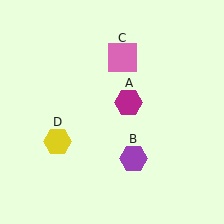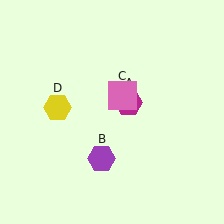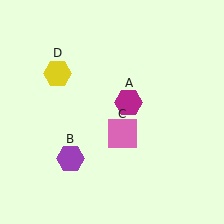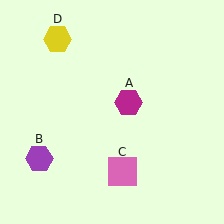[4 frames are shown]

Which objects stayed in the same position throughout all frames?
Magenta hexagon (object A) remained stationary.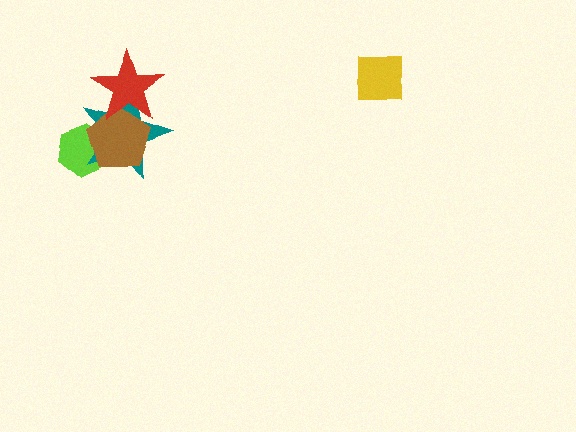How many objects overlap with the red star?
2 objects overlap with the red star.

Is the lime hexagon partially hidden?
Yes, it is partially covered by another shape.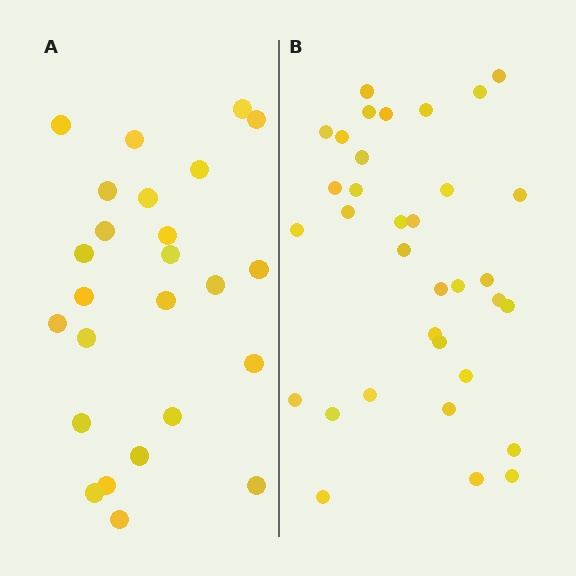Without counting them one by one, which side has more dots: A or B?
Region B (the right region) has more dots.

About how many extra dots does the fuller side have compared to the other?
Region B has roughly 8 or so more dots than region A.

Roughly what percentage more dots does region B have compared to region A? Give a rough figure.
About 35% more.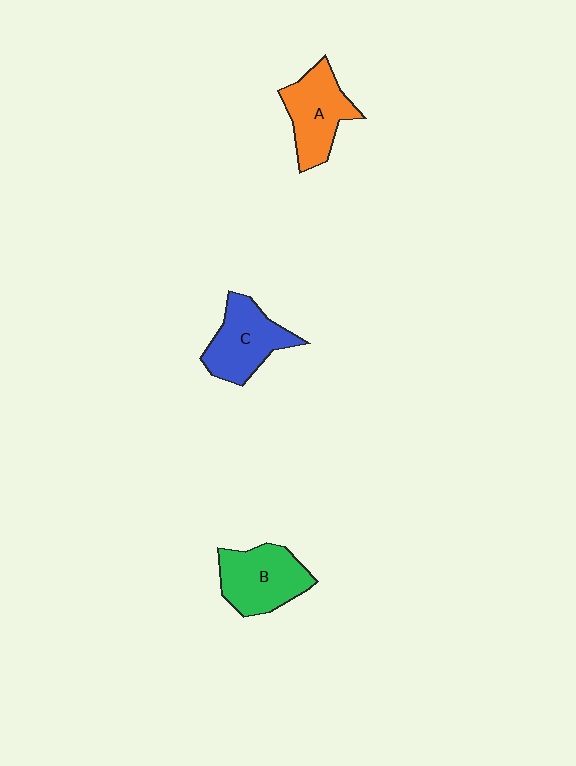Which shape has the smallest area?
Shape A (orange).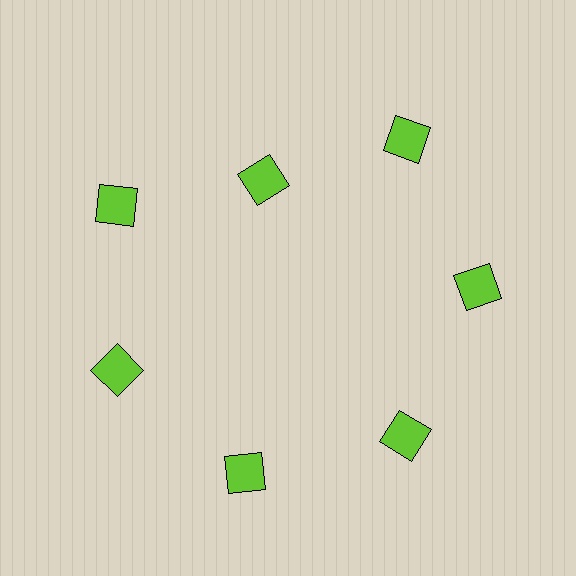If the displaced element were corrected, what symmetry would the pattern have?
It would have 7-fold rotational symmetry — the pattern would map onto itself every 51 degrees.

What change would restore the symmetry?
The symmetry would be restored by moving it outward, back onto the ring so that all 7 squares sit at equal angles and equal distance from the center.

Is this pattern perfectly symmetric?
No. The 7 lime squares are arranged in a ring, but one element near the 12 o'clock position is pulled inward toward the center, breaking the 7-fold rotational symmetry.